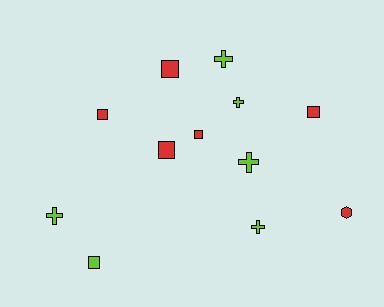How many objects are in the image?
There are 12 objects.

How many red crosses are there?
There are no red crosses.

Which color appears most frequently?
Lime, with 6 objects.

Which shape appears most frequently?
Square, with 6 objects.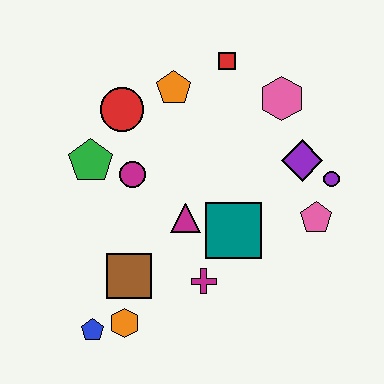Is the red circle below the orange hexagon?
No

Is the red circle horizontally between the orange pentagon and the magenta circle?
No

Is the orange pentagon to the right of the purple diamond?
No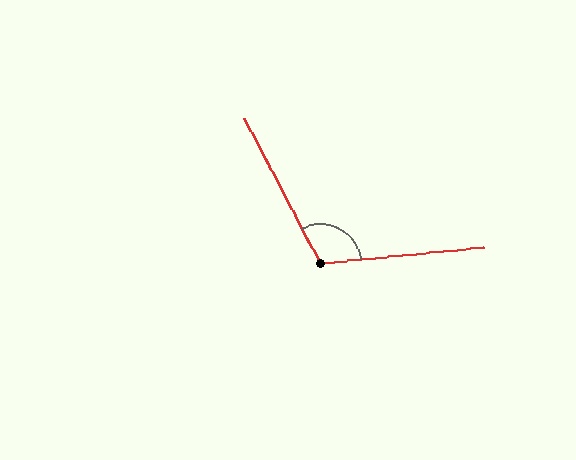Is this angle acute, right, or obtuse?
It is obtuse.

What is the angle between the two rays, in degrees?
Approximately 112 degrees.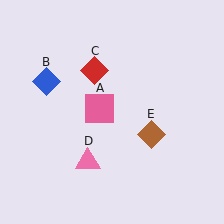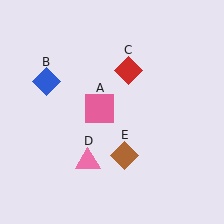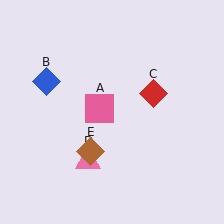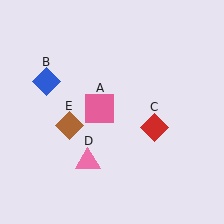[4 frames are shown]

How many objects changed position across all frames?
2 objects changed position: red diamond (object C), brown diamond (object E).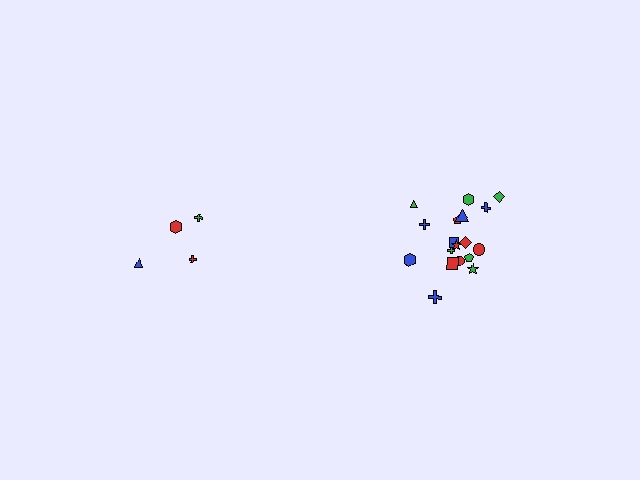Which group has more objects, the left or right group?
The right group.